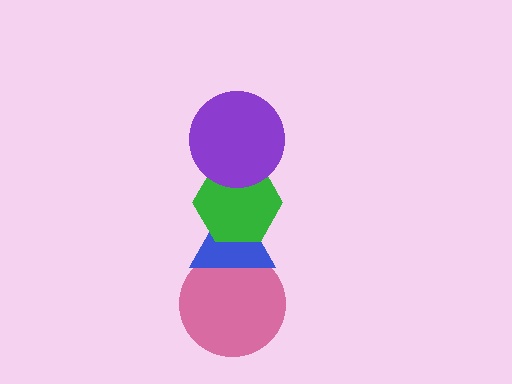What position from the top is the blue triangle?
The blue triangle is 3rd from the top.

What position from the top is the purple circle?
The purple circle is 1st from the top.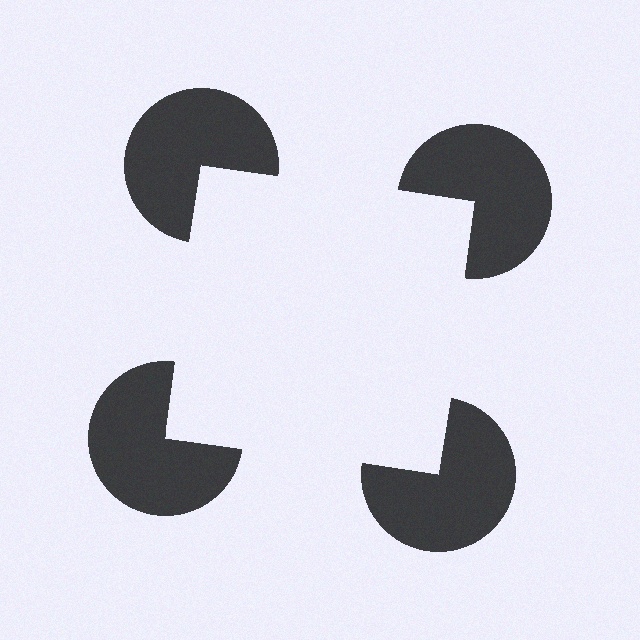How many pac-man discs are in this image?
There are 4 — one at each vertex of the illusory square.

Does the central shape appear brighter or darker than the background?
It typically appears slightly brighter than the background, even though no actual brightness change is drawn.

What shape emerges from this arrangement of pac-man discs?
An illusory square — its edges are inferred from the aligned wedge cuts in the pac-man discs, not physically drawn.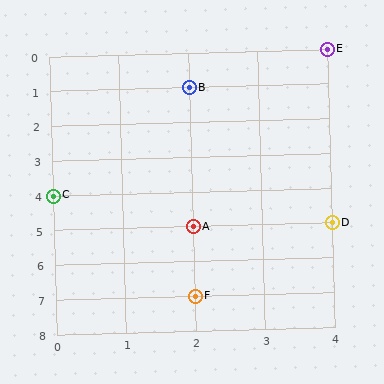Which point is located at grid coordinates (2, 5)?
Point A is at (2, 5).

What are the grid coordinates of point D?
Point D is at grid coordinates (4, 5).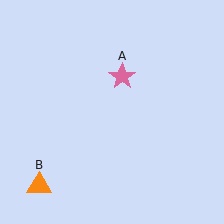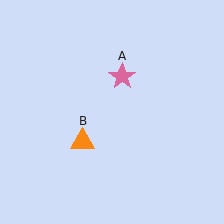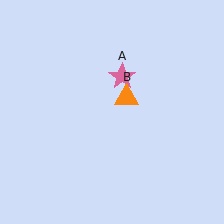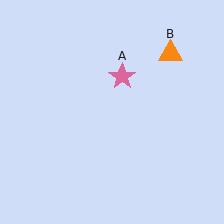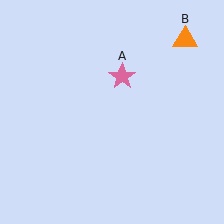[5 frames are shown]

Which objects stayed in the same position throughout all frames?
Pink star (object A) remained stationary.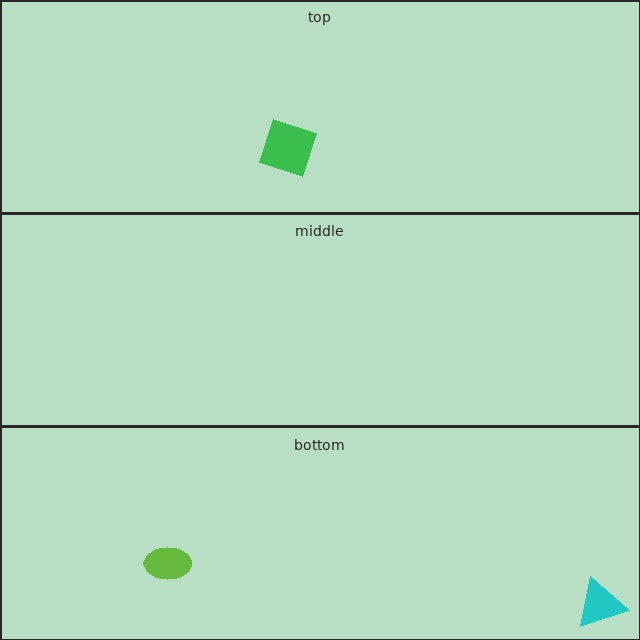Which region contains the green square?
The top region.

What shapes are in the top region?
The green square.